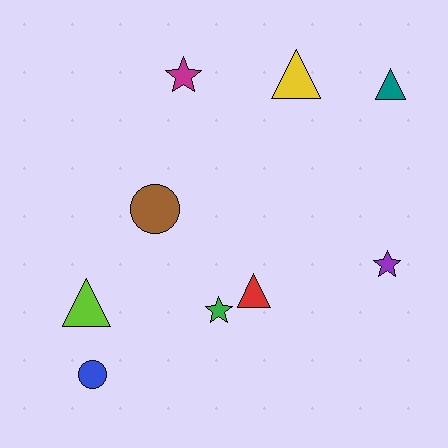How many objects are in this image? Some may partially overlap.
There are 9 objects.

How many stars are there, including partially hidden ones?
There are 3 stars.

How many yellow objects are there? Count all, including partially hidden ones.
There is 1 yellow object.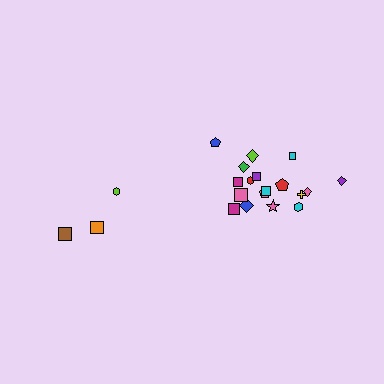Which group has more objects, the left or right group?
The right group.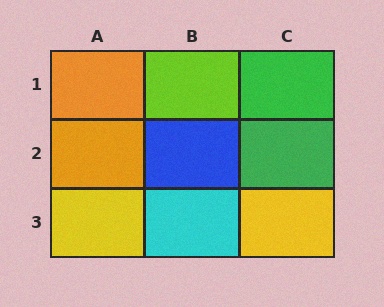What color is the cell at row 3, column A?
Yellow.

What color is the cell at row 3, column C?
Yellow.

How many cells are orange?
2 cells are orange.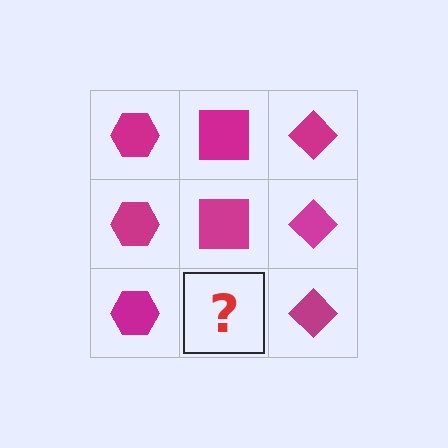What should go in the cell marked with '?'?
The missing cell should contain a magenta square.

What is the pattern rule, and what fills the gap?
The rule is that each column has a consistent shape. The gap should be filled with a magenta square.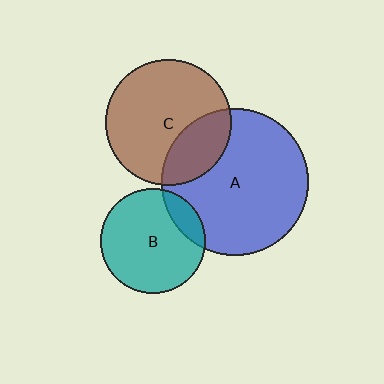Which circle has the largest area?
Circle A (blue).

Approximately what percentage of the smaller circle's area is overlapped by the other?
Approximately 25%.